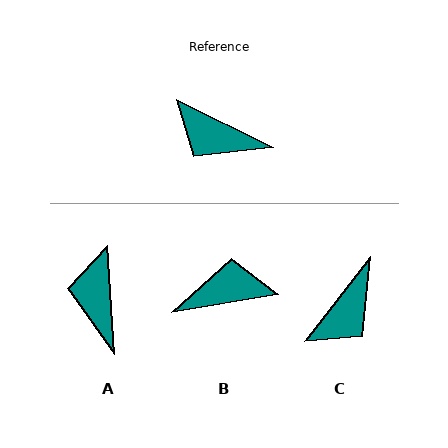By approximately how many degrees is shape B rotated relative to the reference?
Approximately 144 degrees clockwise.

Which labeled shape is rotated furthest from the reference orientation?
B, about 144 degrees away.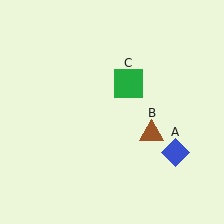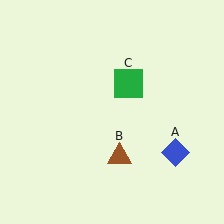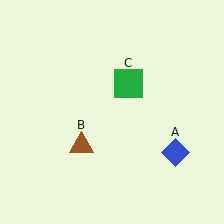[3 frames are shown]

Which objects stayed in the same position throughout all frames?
Blue diamond (object A) and green square (object C) remained stationary.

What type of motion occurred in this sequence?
The brown triangle (object B) rotated clockwise around the center of the scene.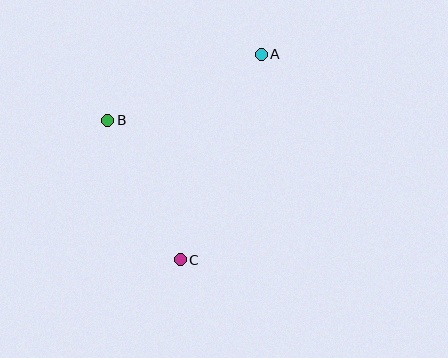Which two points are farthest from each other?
Points A and C are farthest from each other.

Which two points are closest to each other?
Points B and C are closest to each other.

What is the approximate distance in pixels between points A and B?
The distance between A and B is approximately 167 pixels.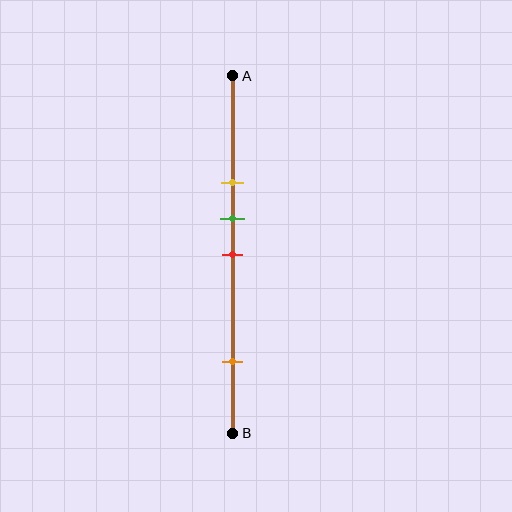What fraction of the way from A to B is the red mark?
The red mark is approximately 50% (0.5) of the way from A to B.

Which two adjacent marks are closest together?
The green and red marks are the closest adjacent pair.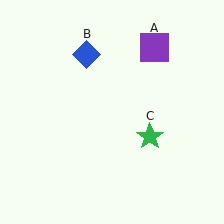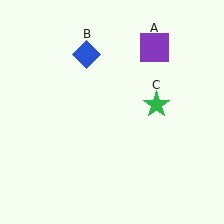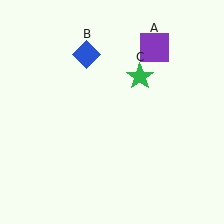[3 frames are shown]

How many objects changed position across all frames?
1 object changed position: green star (object C).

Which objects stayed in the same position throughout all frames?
Purple square (object A) and blue diamond (object B) remained stationary.